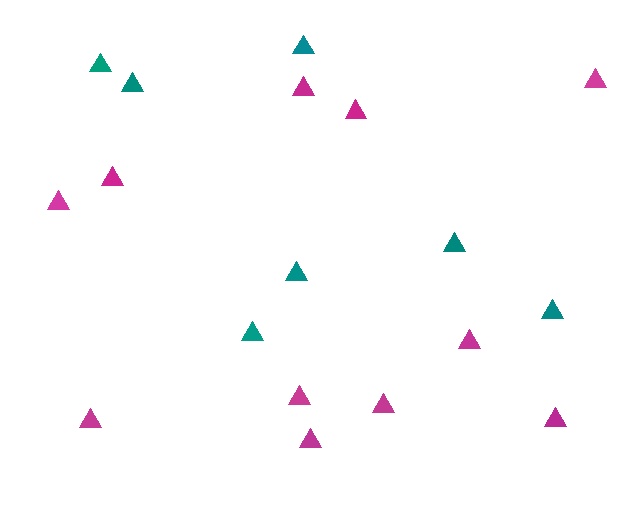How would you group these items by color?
There are 2 groups: one group of teal triangles (7) and one group of magenta triangles (11).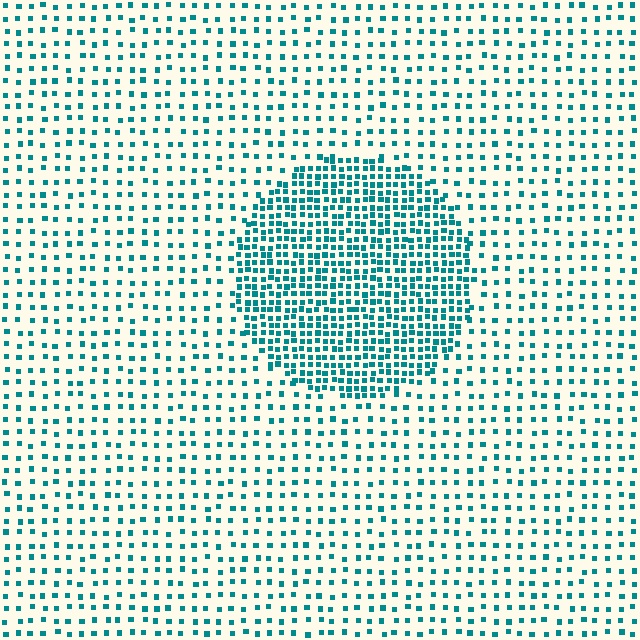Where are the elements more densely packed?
The elements are more densely packed inside the circle boundary.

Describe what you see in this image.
The image contains small teal elements arranged at two different densities. A circle-shaped region is visible where the elements are more densely packed than the surrounding area.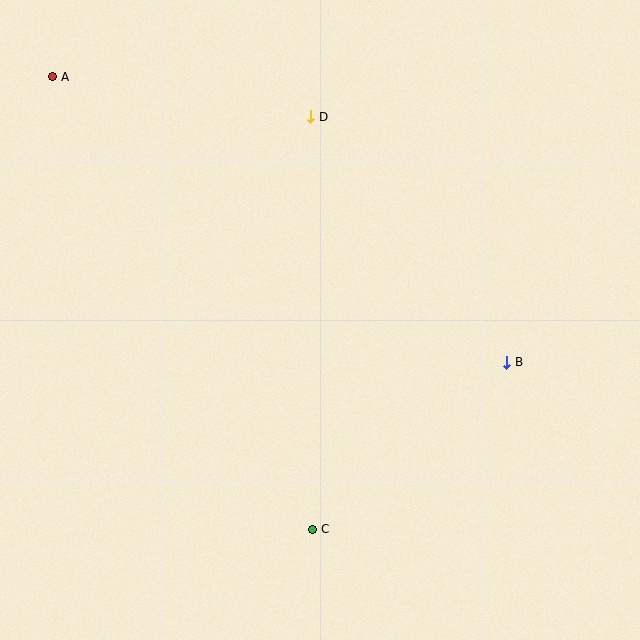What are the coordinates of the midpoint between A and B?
The midpoint between A and B is at (280, 219).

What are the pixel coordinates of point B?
Point B is at (507, 362).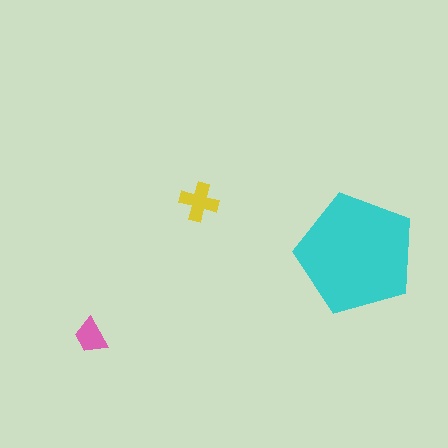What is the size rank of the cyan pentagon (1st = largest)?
1st.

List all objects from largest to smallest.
The cyan pentagon, the yellow cross, the pink trapezoid.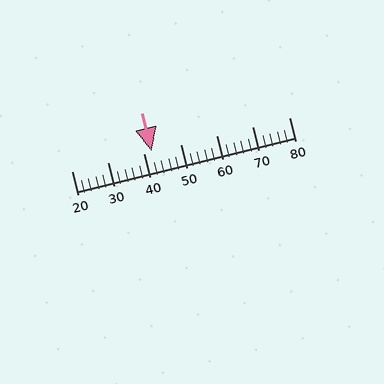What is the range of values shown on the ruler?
The ruler shows values from 20 to 80.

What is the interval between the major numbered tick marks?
The major tick marks are spaced 10 units apart.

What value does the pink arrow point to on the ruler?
The pink arrow points to approximately 42.